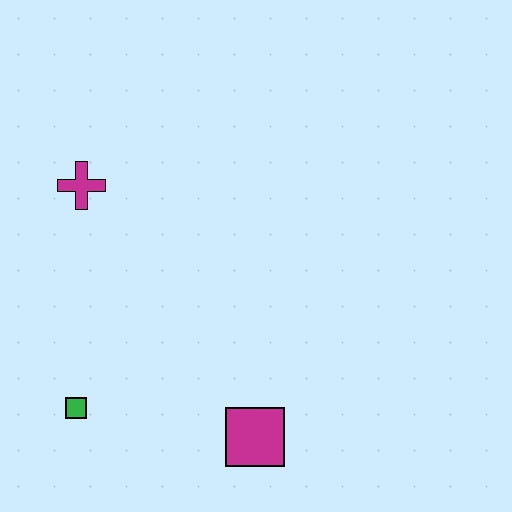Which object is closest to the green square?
The magenta square is closest to the green square.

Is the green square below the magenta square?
No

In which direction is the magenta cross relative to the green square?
The magenta cross is above the green square.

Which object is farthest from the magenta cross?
The magenta square is farthest from the magenta cross.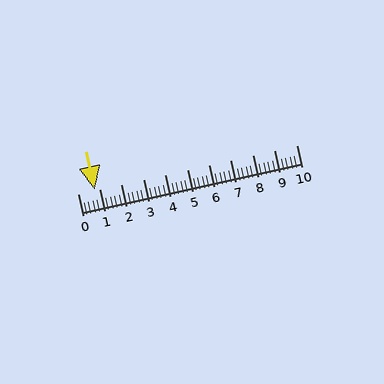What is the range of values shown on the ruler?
The ruler shows values from 0 to 10.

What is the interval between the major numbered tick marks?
The major tick marks are spaced 1 units apart.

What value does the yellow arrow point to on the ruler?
The yellow arrow points to approximately 0.8.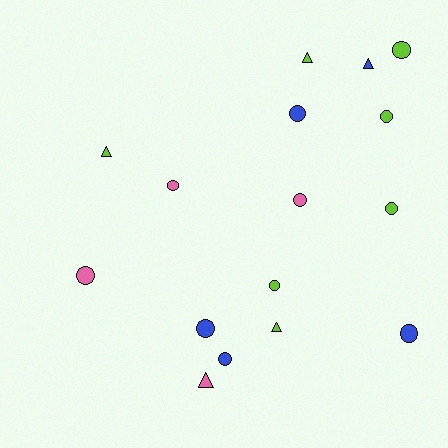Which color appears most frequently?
Lime, with 7 objects.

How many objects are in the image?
There are 16 objects.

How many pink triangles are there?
There is 1 pink triangle.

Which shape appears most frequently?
Circle, with 11 objects.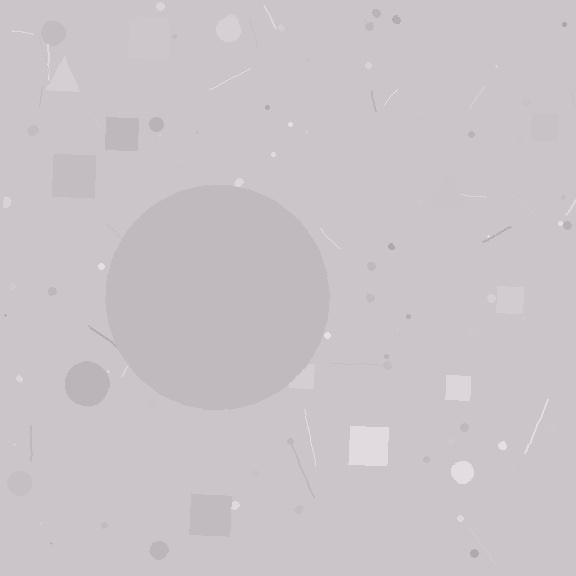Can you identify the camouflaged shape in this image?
The camouflaged shape is a circle.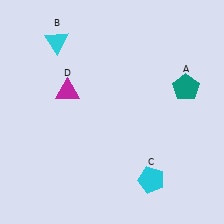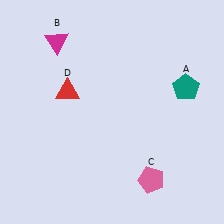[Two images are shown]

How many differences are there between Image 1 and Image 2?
There are 3 differences between the two images.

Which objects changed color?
B changed from cyan to magenta. C changed from cyan to pink. D changed from magenta to red.